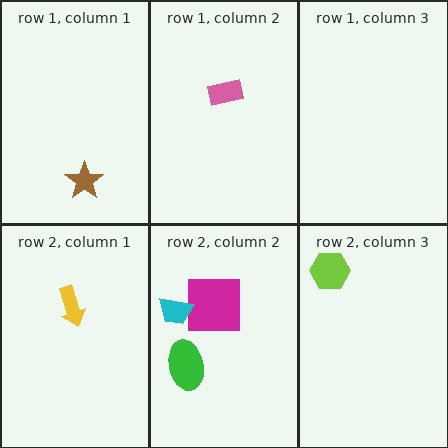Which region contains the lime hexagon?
The row 2, column 3 region.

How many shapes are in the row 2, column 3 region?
1.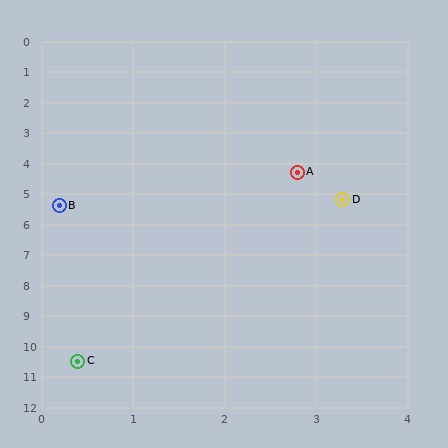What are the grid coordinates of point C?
Point C is at approximately (0.4, 10.5).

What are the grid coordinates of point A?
Point A is at approximately (2.8, 4.3).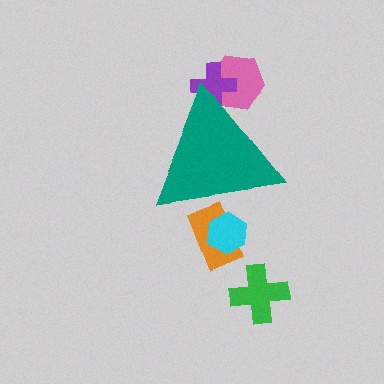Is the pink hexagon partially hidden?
Yes, the pink hexagon is partially hidden behind the teal triangle.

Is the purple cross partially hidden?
Yes, the purple cross is partially hidden behind the teal triangle.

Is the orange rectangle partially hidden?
Yes, the orange rectangle is partially hidden behind the teal triangle.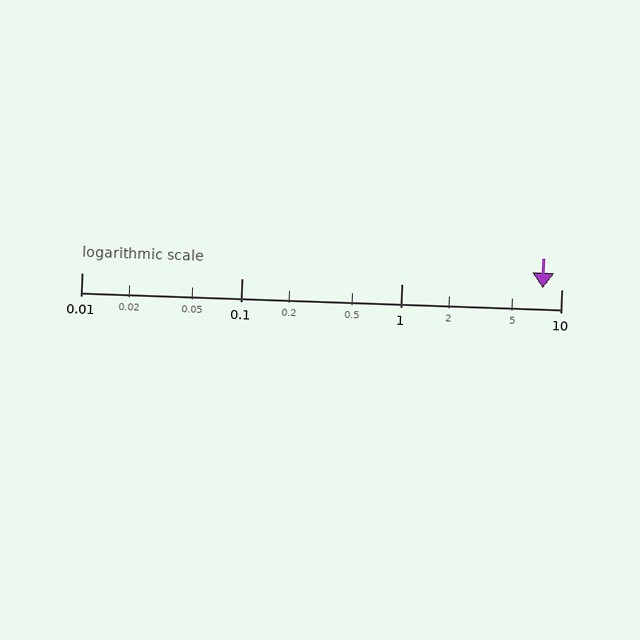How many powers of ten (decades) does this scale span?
The scale spans 3 decades, from 0.01 to 10.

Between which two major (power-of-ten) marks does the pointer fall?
The pointer is between 1 and 10.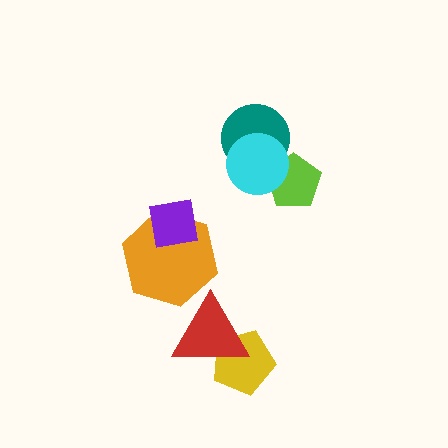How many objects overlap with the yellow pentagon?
1 object overlaps with the yellow pentagon.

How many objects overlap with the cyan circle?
2 objects overlap with the cyan circle.